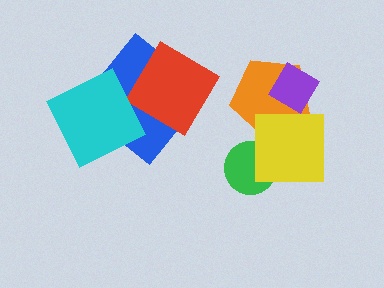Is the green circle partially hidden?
Yes, it is partially covered by another shape.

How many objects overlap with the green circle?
1 object overlaps with the green circle.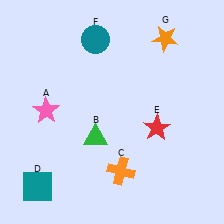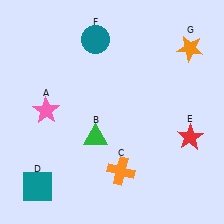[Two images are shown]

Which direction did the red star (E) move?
The red star (E) moved right.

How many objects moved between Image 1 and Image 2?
2 objects moved between the two images.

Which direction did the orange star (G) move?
The orange star (G) moved right.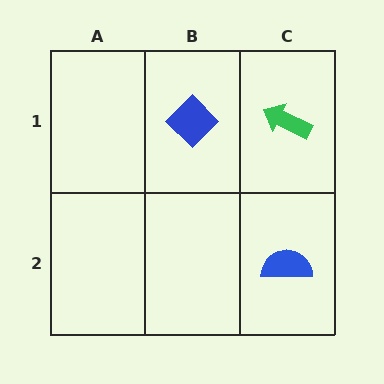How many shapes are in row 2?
1 shape.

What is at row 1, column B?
A blue diamond.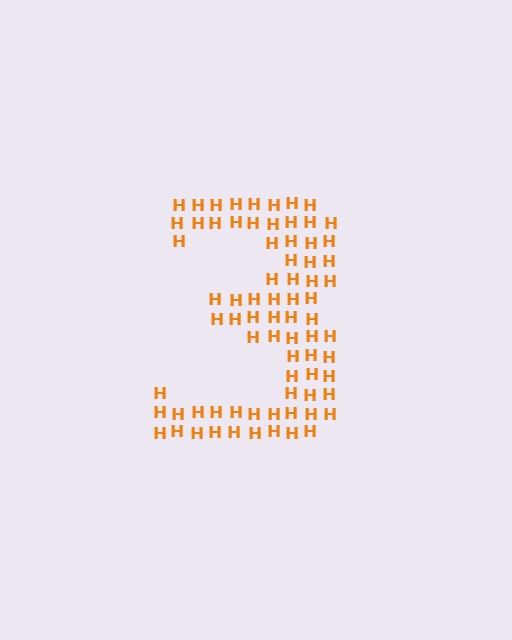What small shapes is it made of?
It is made of small letter H's.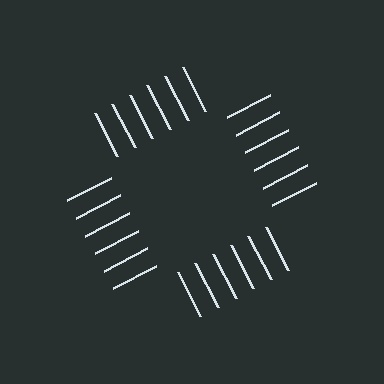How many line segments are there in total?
24 — 6 along each of the 4 edges.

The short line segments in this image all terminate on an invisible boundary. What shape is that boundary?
An illusory square — the line segments terminate on its edges but no continuous stroke is drawn.